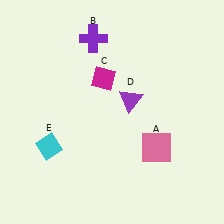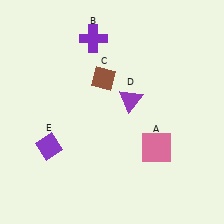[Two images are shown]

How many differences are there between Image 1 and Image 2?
There are 2 differences between the two images.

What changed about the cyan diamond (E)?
In Image 1, E is cyan. In Image 2, it changed to purple.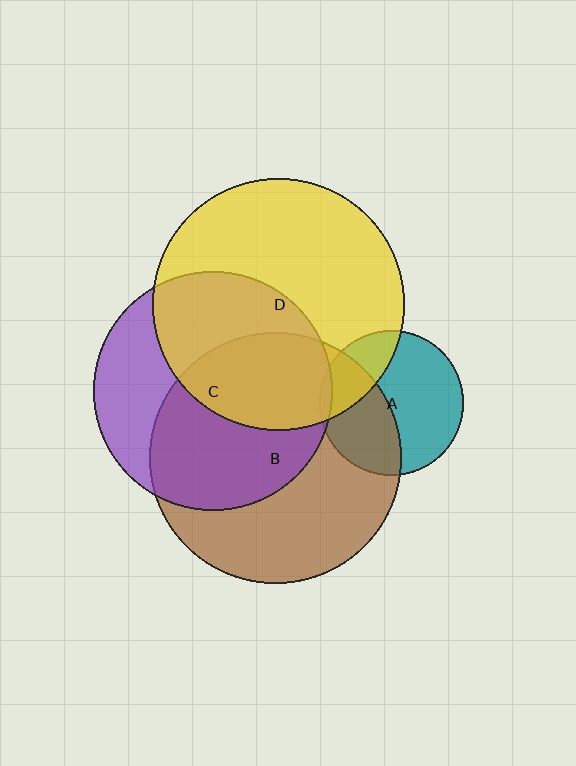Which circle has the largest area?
Circle D (yellow).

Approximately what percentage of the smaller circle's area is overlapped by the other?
Approximately 25%.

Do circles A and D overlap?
Yes.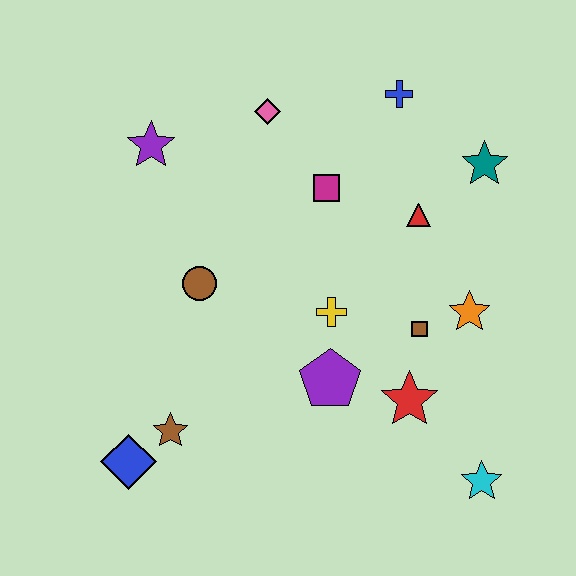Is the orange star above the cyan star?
Yes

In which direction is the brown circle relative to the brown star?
The brown circle is above the brown star.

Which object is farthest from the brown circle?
The cyan star is farthest from the brown circle.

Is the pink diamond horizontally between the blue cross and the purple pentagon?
No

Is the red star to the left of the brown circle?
No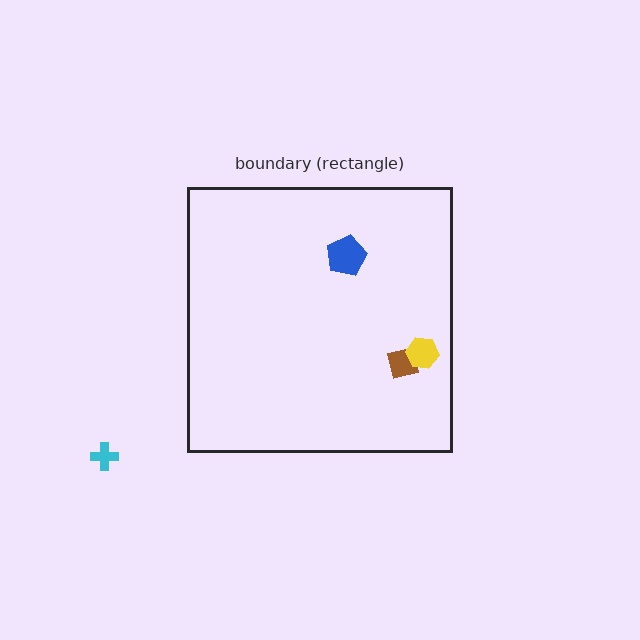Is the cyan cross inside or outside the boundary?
Outside.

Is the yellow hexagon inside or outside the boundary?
Inside.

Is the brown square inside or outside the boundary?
Inside.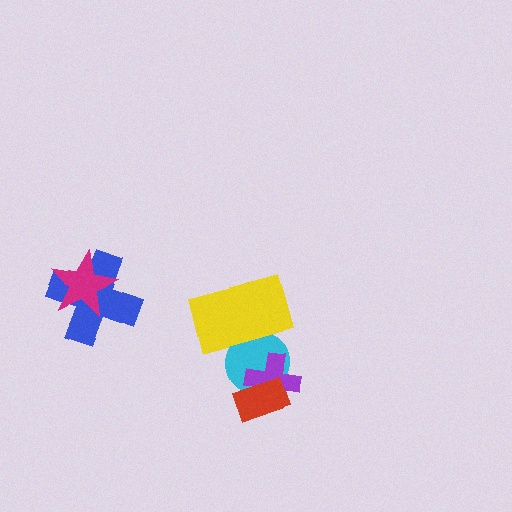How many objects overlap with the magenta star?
1 object overlaps with the magenta star.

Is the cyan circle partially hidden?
Yes, it is partially covered by another shape.